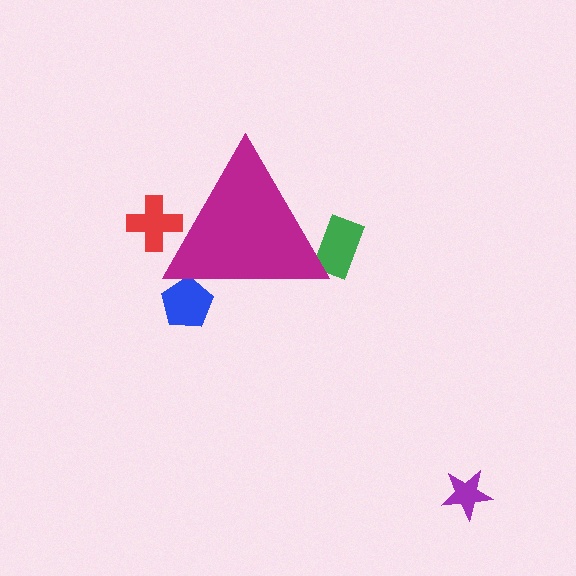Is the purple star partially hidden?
No, the purple star is fully visible.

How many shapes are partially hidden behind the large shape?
3 shapes are partially hidden.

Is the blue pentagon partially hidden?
Yes, the blue pentagon is partially hidden behind the magenta triangle.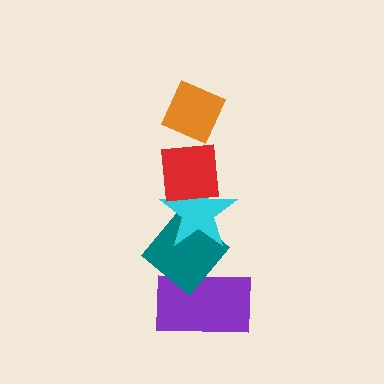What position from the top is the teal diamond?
The teal diamond is 4th from the top.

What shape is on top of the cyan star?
The red square is on top of the cyan star.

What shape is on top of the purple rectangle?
The teal diamond is on top of the purple rectangle.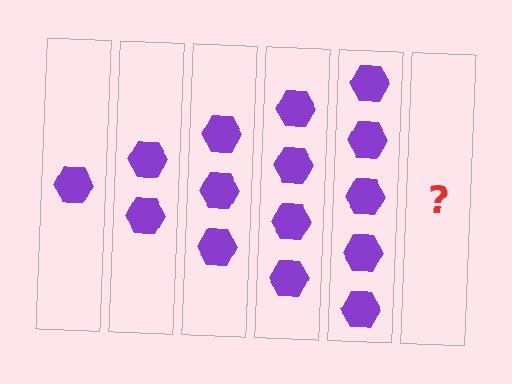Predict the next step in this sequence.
The next step is 6 hexagons.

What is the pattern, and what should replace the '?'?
The pattern is that each step adds one more hexagon. The '?' should be 6 hexagons.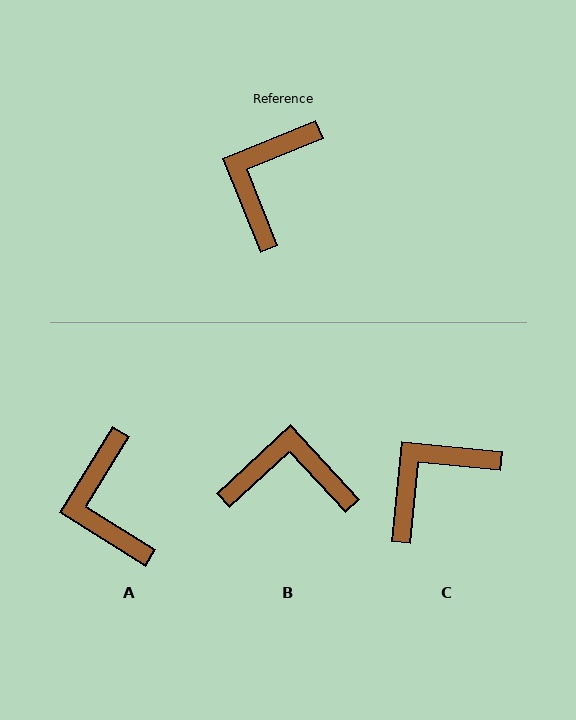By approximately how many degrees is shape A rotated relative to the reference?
Approximately 36 degrees counter-clockwise.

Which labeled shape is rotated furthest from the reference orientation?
B, about 69 degrees away.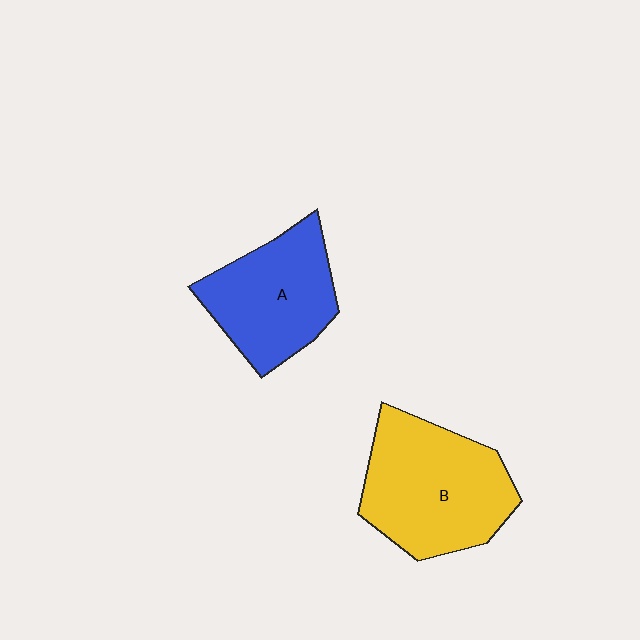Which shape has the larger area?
Shape B (yellow).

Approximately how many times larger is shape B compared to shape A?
Approximately 1.2 times.